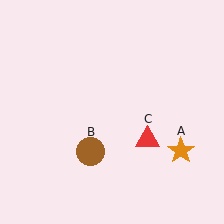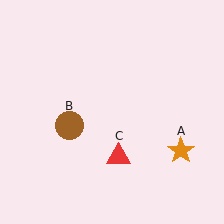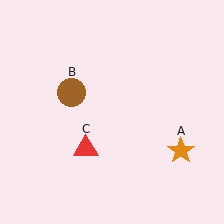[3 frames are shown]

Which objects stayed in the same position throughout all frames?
Orange star (object A) remained stationary.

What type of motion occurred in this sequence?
The brown circle (object B), red triangle (object C) rotated clockwise around the center of the scene.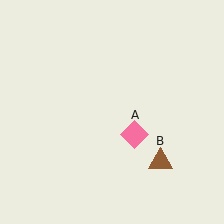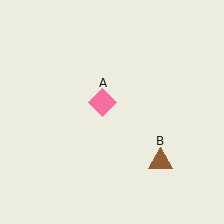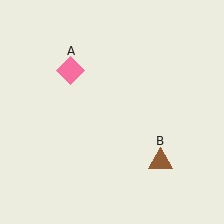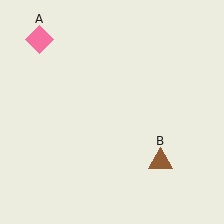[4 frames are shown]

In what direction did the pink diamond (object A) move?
The pink diamond (object A) moved up and to the left.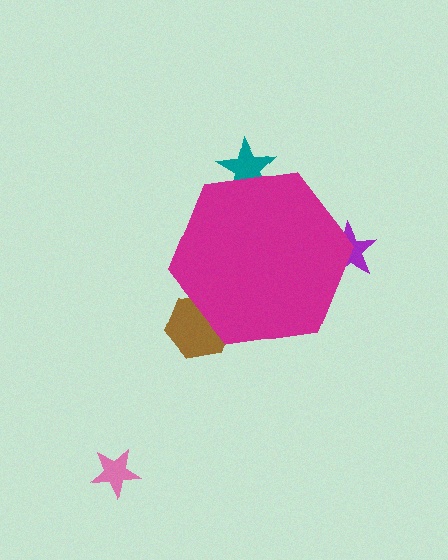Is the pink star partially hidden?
No, the pink star is fully visible.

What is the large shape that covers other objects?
A magenta hexagon.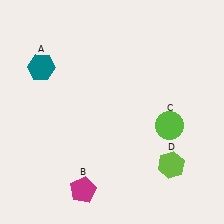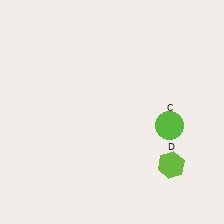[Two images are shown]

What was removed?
The magenta pentagon (B), the teal hexagon (A) were removed in Image 2.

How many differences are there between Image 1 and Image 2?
There are 2 differences between the two images.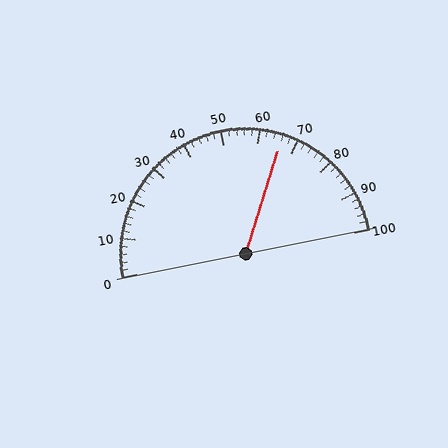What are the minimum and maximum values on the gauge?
The gauge ranges from 0 to 100.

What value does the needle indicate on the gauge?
The needle indicates approximately 66.